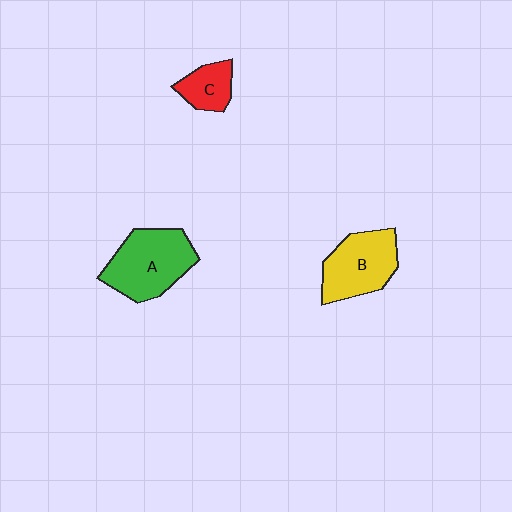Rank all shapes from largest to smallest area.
From largest to smallest: A (green), B (yellow), C (red).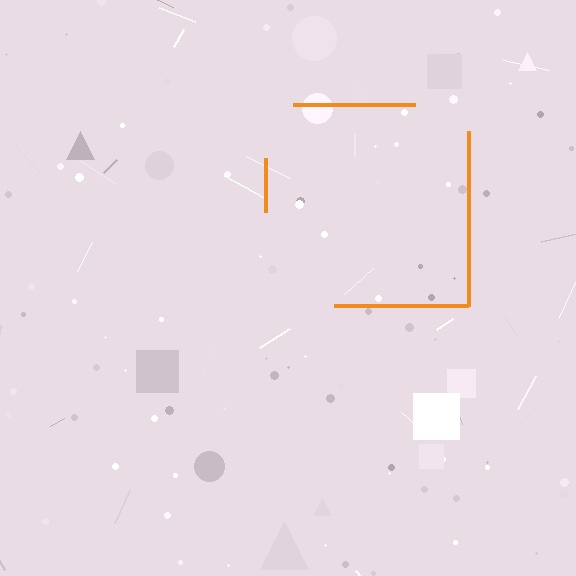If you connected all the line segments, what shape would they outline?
They would outline a square.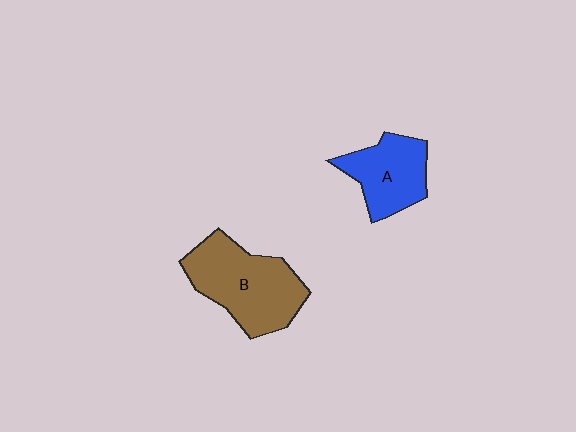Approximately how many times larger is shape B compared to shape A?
Approximately 1.5 times.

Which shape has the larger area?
Shape B (brown).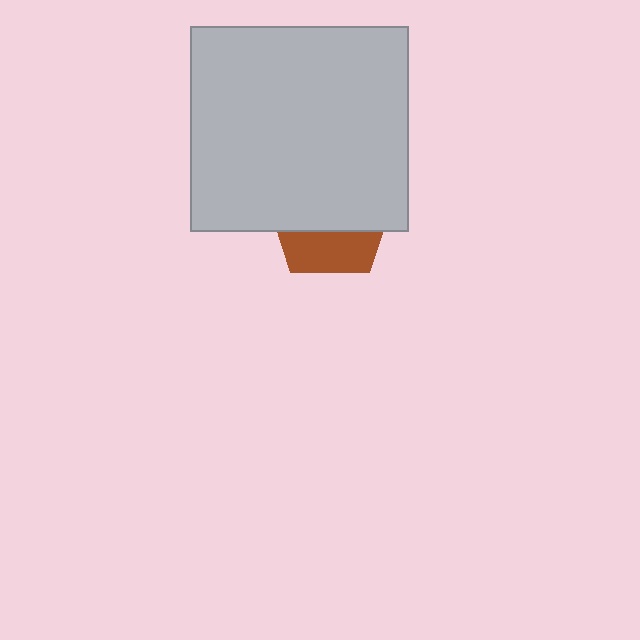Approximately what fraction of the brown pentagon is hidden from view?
Roughly 64% of the brown pentagon is hidden behind the light gray rectangle.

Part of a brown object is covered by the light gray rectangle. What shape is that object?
It is a pentagon.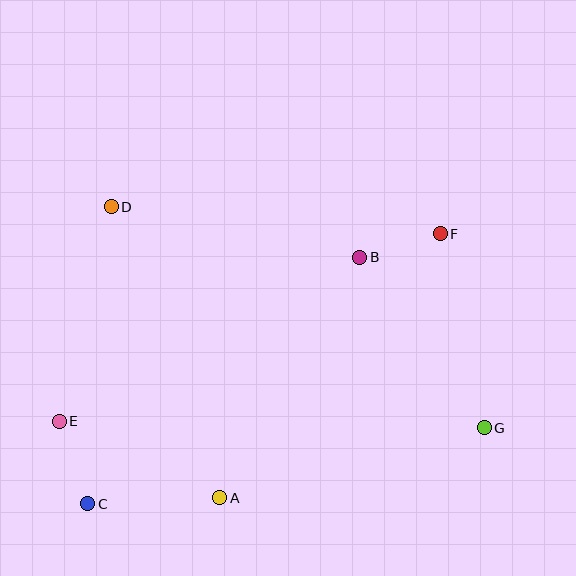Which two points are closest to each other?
Points B and F are closest to each other.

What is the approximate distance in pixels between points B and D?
The distance between B and D is approximately 253 pixels.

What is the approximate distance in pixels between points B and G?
The distance between B and G is approximately 211 pixels.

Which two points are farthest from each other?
Points C and F are farthest from each other.